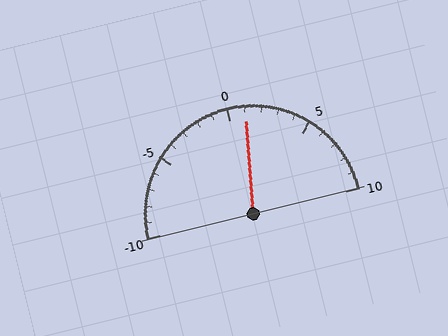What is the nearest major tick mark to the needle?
The nearest major tick mark is 0.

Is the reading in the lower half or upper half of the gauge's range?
The reading is in the upper half of the range (-10 to 10).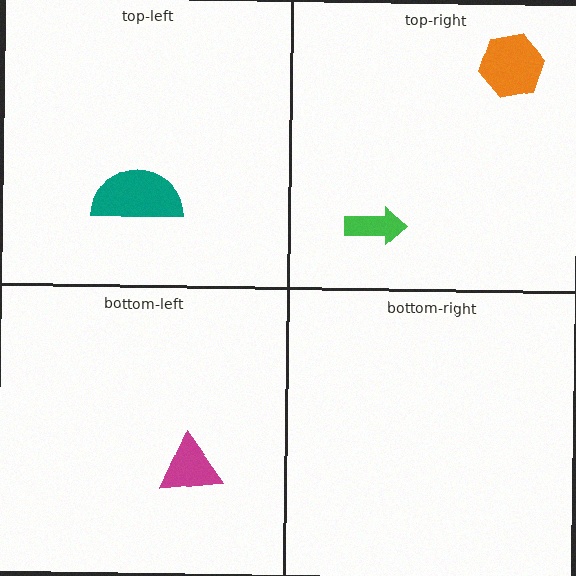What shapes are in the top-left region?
The teal semicircle.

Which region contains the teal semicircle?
The top-left region.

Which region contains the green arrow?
The top-right region.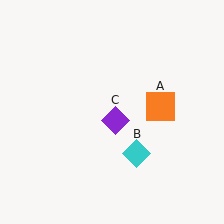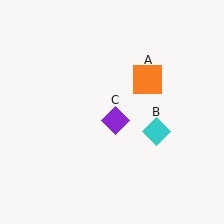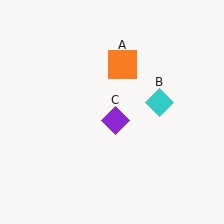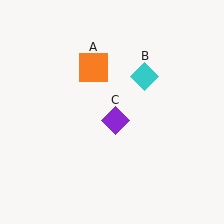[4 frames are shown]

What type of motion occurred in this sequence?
The orange square (object A), cyan diamond (object B) rotated counterclockwise around the center of the scene.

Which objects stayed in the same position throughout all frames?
Purple diamond (object C) remained stationary.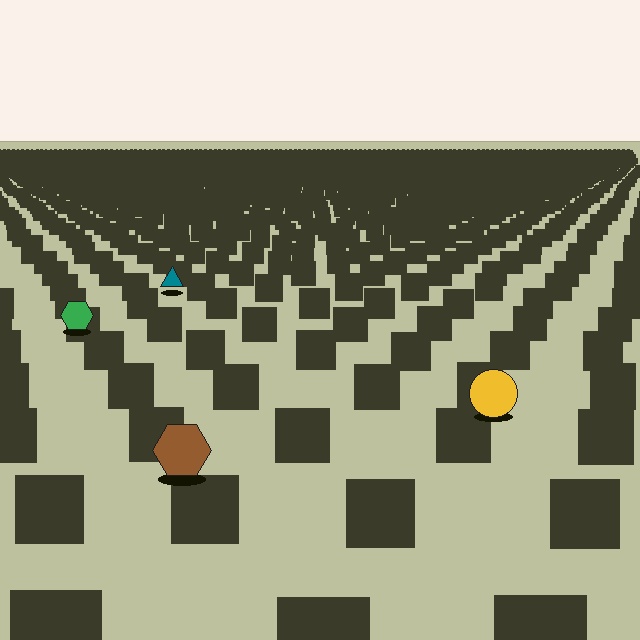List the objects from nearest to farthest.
From nearest to farthest: the brown hexagon, the yellow circle, the green hexagon, the teal triangle.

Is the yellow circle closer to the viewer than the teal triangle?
Yes. The yellow circle is closer — you can tell from the texture gradient: the ground texture is coarser near it.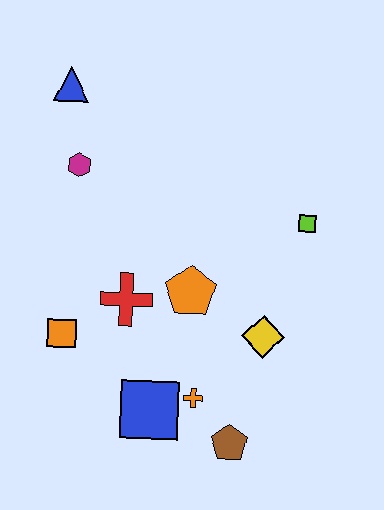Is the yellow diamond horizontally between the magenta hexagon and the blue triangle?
No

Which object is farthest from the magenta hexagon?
The brown pentagon is farthest from the magenta hexagon.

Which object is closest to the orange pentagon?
The red cross is closest to the orange pentagon.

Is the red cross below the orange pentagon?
Yes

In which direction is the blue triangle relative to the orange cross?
The blue triangle is above the orange cross.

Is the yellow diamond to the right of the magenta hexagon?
Yes